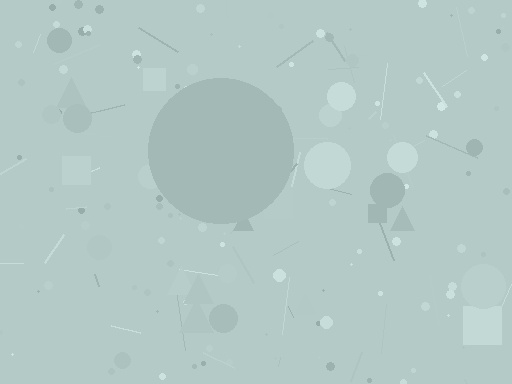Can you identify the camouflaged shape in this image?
The camouflaged shape is a circle.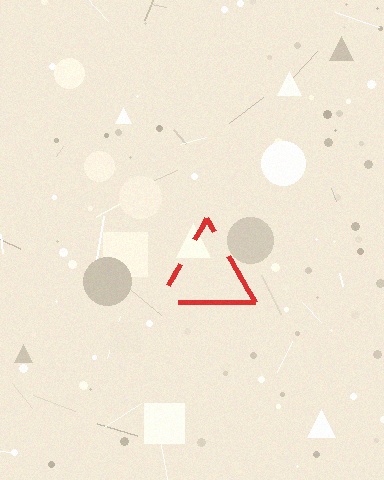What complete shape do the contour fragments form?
The contour fragments form a triangle.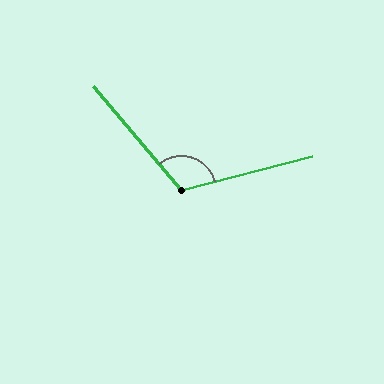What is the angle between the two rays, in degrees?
Approximately 116 degrees.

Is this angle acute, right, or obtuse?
It is obtuse.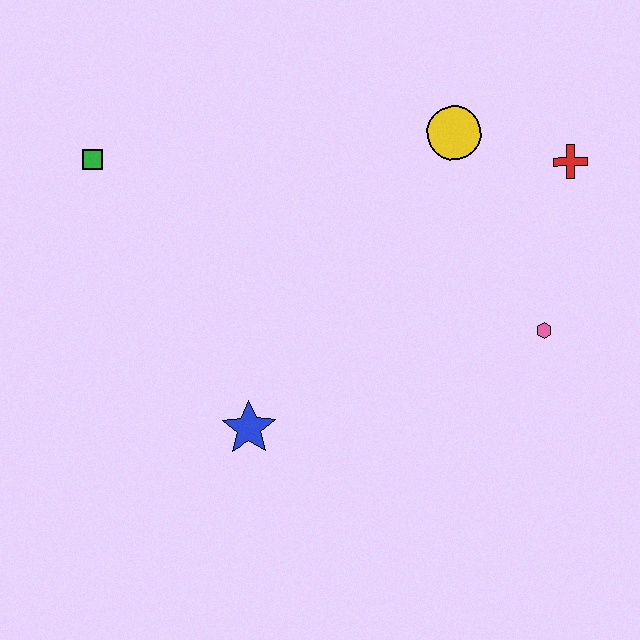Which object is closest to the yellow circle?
The red cross is closest to the yellow circle.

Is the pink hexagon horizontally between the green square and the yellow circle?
No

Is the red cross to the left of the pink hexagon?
No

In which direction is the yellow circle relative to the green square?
The yellow circle is to the right of the green square.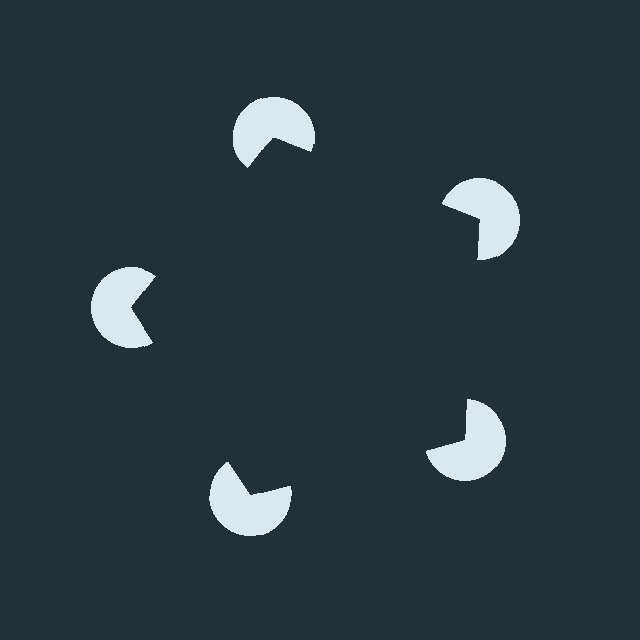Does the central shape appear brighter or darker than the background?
It typically appears slightly darker than the background, even though no actual brightness change is drawn.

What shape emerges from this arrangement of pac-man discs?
An illusory pentagon — its edges are inferred from the aligned wedge cuts in the pac-man discs, not physically drawn.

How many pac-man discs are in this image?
There are 5 — one at each vertex of the illusory pentagon.